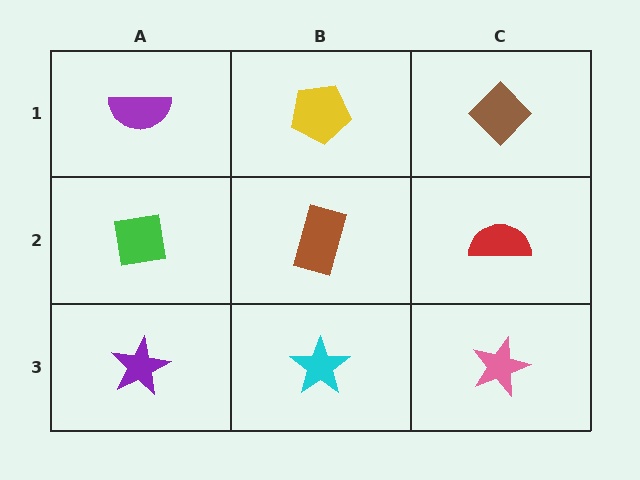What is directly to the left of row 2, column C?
A brown rectangle.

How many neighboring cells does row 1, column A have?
2.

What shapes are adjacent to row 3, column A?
A green square (row 2, column A), a cyan star (row 3, column B).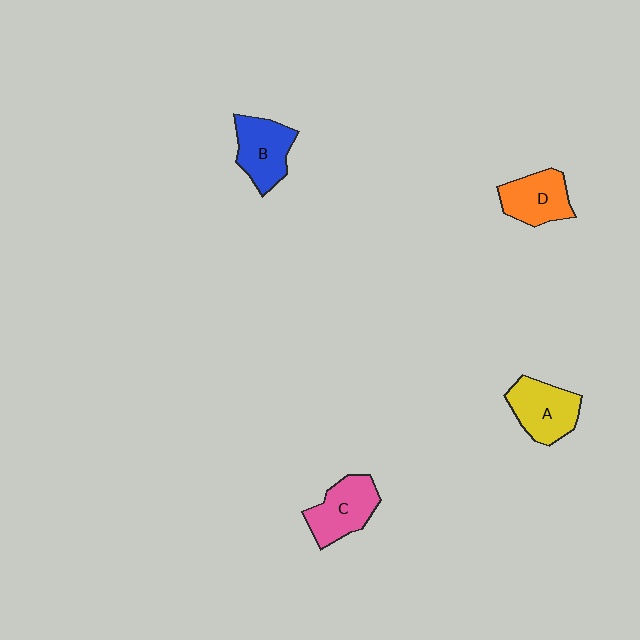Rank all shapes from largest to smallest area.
From largest to smallest: A (yellow), C (pink), B (blue), D (orange).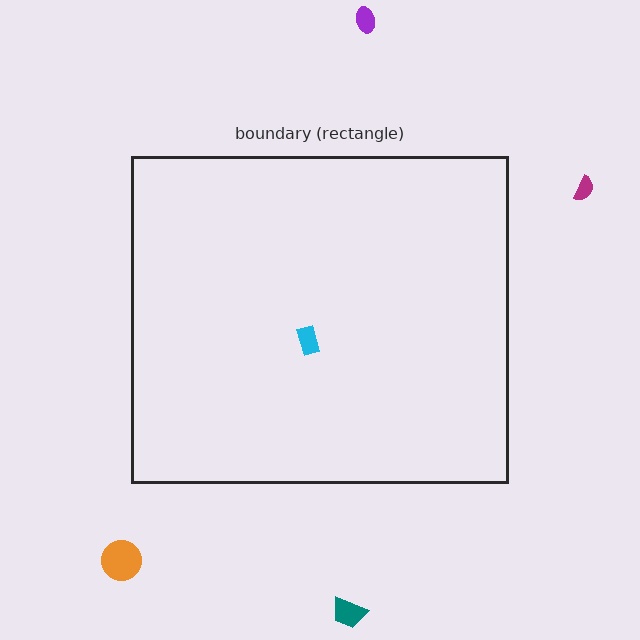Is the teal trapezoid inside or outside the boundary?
Outside.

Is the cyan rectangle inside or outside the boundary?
Inside.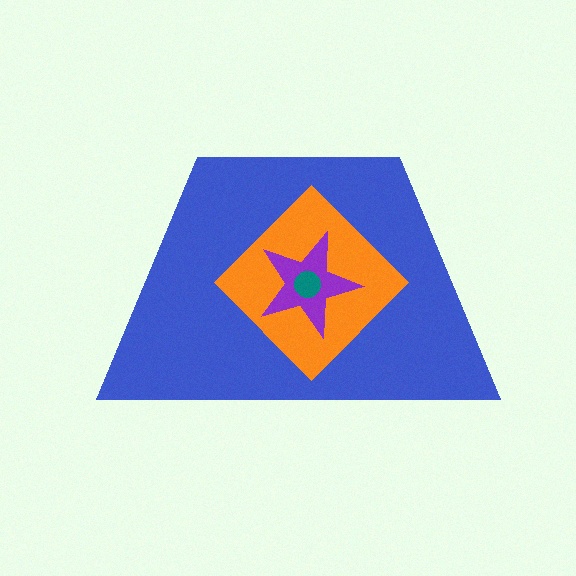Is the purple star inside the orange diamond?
Yes.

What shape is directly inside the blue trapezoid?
The orange diamond.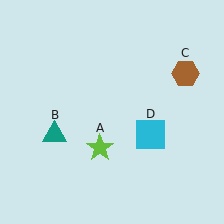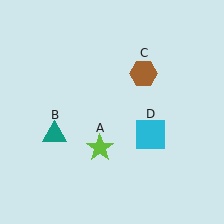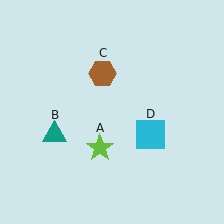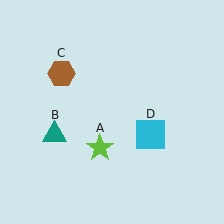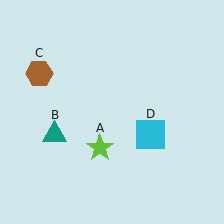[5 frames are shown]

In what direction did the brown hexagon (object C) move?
The brown hexagon (object C) moved left.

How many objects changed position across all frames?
1 object changed position: brown hexagon (object C).